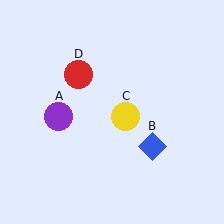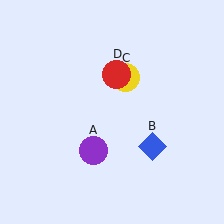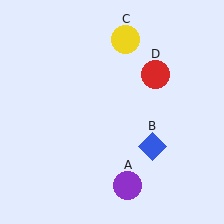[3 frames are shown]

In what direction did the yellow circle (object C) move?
The yellow circle (object C) moved up.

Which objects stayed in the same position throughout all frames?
Blue diamond (object B) remained stationary.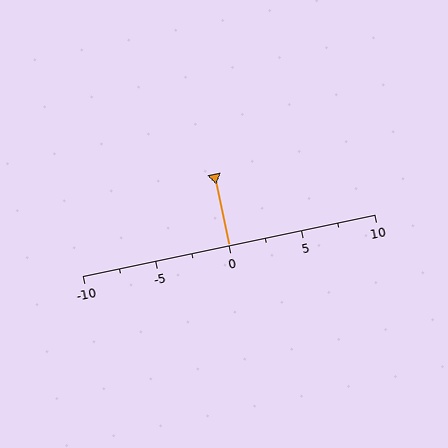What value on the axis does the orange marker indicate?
The marker indicates approximately 0.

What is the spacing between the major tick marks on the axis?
The major ticks are spaced 5 apart.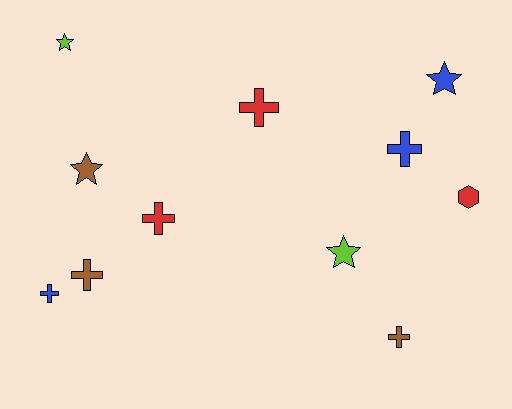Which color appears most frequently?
Brown, with 3 objects.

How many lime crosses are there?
There are no lime crosses.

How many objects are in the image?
There are 11 objects.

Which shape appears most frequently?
Cross, with 6 objects.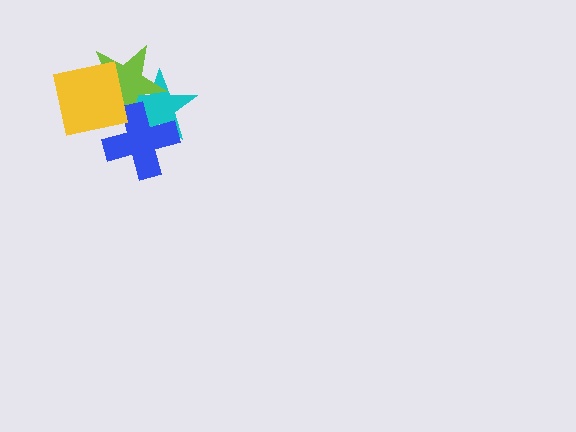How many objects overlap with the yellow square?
3 objects overlap with the yellow square.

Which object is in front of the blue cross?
The yellow square is in front of the blue cross.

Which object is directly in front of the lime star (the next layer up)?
The blue cross is directly in front of the lime star.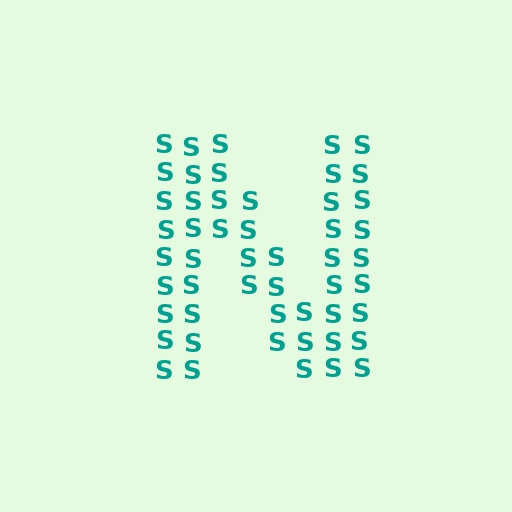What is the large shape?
The large shape is the letter N.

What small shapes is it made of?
It is made of small letter S's.